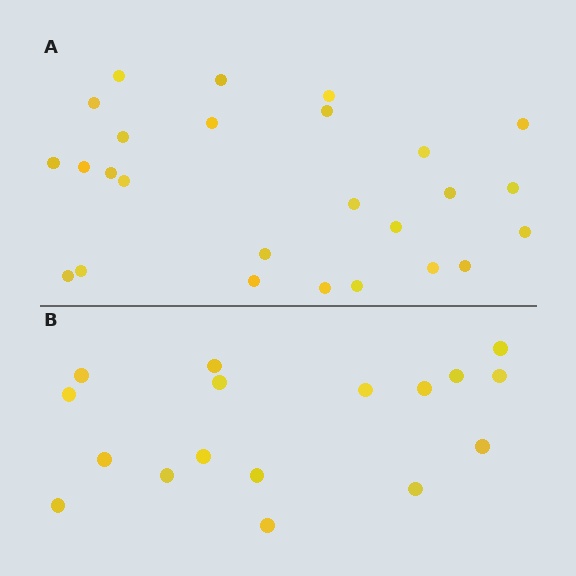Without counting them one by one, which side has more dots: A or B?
Region A (the top region) has more dots.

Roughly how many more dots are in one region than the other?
Region A has roughly 8 or so more dots than region B.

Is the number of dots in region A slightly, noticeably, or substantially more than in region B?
Region A has substantially more. The ratio is roughly 1.5 to 1.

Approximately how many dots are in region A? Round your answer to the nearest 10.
About 30 dots. (The exact count is 26, which rounds to 30.)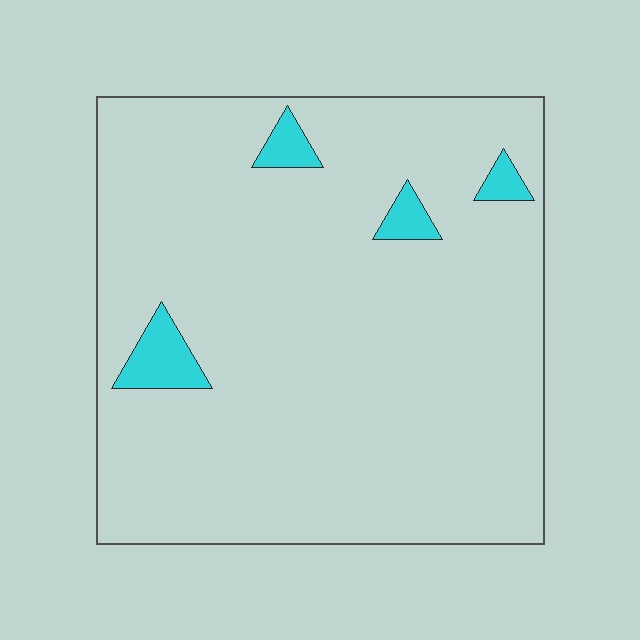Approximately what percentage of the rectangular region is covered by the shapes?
Approximately 5%.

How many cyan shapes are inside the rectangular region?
4.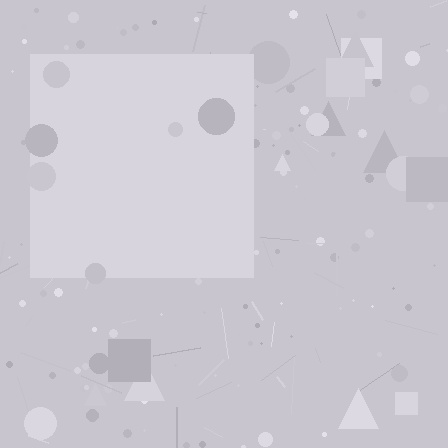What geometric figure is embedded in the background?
A square is embedded in the background.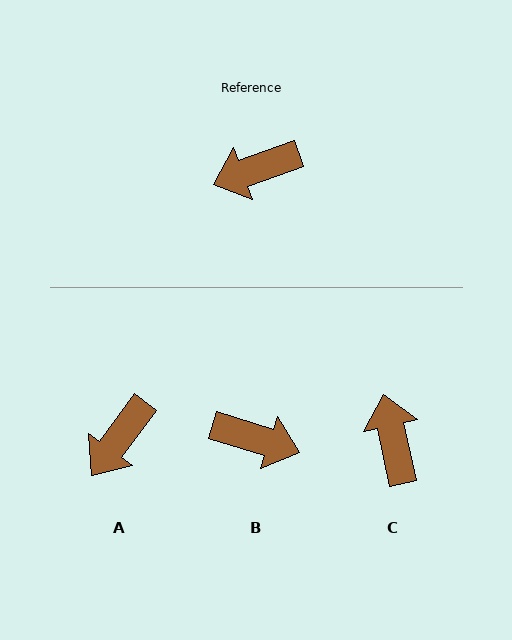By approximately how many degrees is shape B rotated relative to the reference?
Approximately 143 degrees counter-clockwise.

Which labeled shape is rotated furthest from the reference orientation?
B, about 143 degrees away.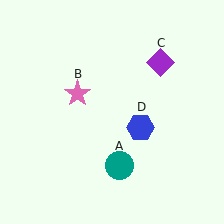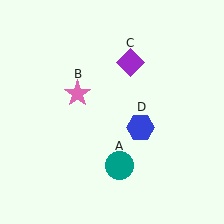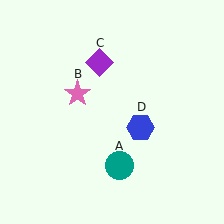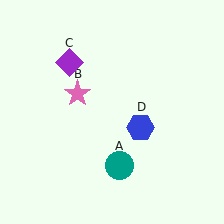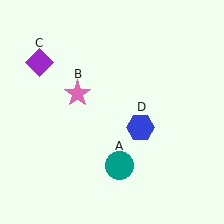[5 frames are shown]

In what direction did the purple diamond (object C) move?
The purple diamond (object C) moved left.